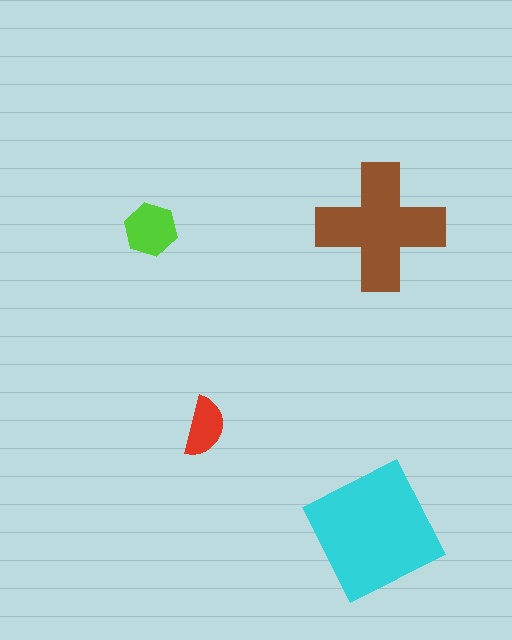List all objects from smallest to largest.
The red semicircle, the lime hexagon, the brown cross, the cyan square.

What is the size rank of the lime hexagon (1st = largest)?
3rd.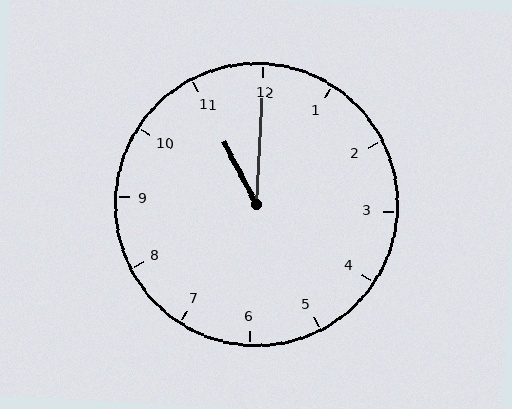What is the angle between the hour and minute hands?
Approximately 30 degrees.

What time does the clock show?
11:00.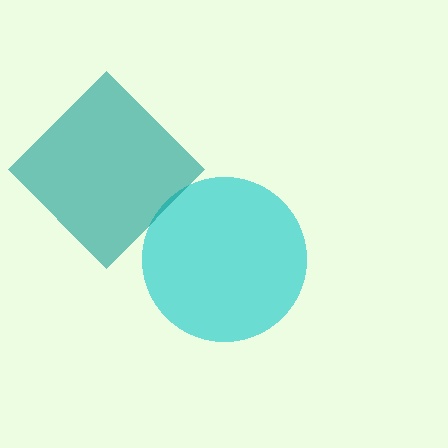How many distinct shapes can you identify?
There are 2 distinct shapes: a cyan circle, a teal diamond.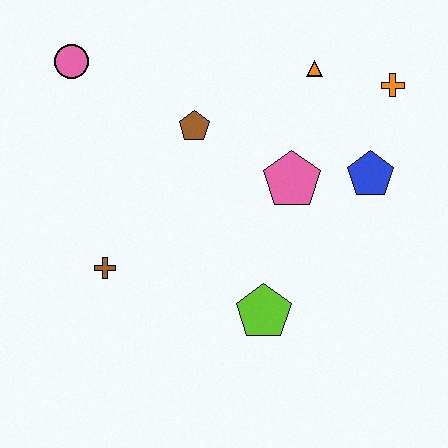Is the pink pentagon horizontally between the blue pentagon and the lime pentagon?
Yes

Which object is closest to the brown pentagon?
The pink pentagon is closest to the brown pentagon.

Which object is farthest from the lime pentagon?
The pink circle is farthest from the lime pentagon.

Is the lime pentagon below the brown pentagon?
Yes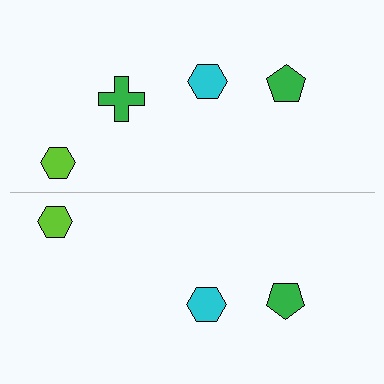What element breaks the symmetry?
A green cross is missing from the bottom side.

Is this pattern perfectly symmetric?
No, the pattern is not perfectly symmetric. A green cross is missing from the bottom side.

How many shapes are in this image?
There are 7 shapes in this image.